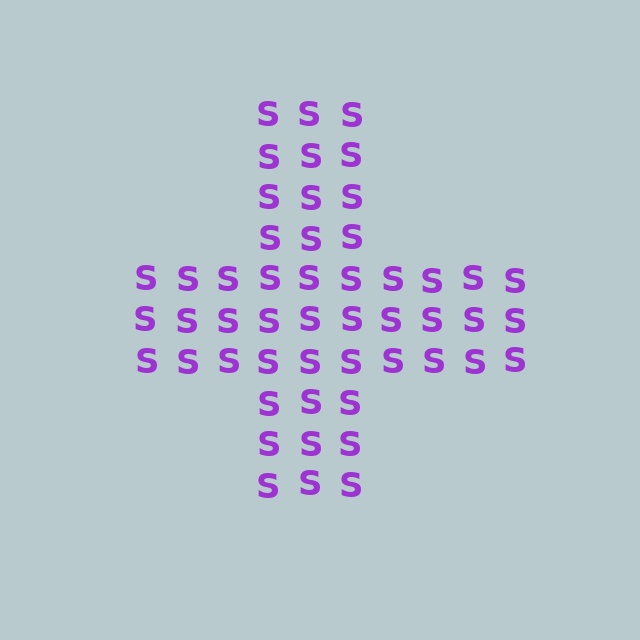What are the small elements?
The small elements are letter S's.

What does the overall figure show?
The overall figure shows a cross.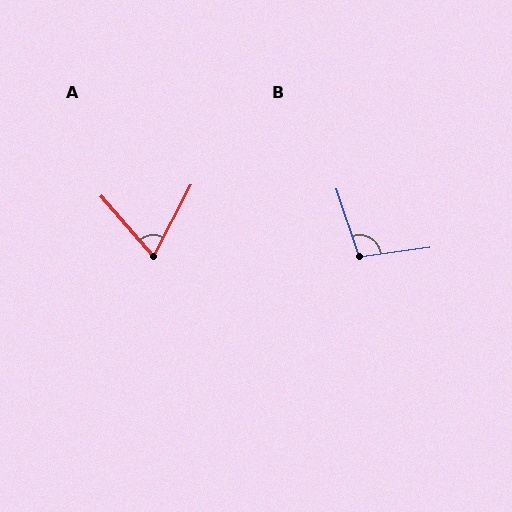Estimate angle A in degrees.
Approximately 68 degrees.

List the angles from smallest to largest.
A (68°), B (101°).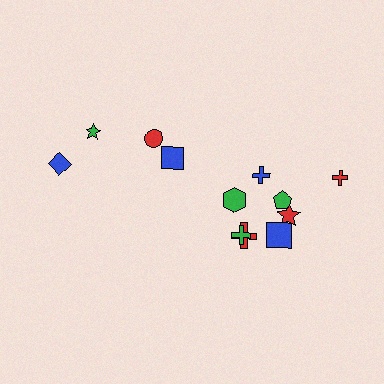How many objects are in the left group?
There are 4 objects.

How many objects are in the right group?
There are 8 objects.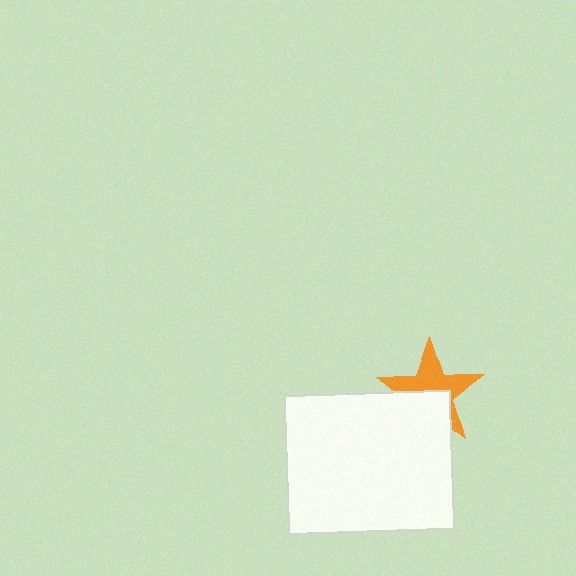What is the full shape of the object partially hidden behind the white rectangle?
The partially hidden object is an orange star.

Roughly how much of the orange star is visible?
About half of it is visible (roughly 58%).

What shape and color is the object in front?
The object in front is a white rectangle.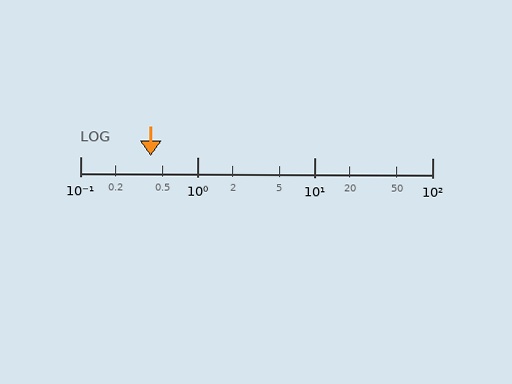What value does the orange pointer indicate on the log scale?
The pointer indicates approximately 0.4.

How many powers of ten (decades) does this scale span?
The scale spans 3 decades, from 0.1 to 100.